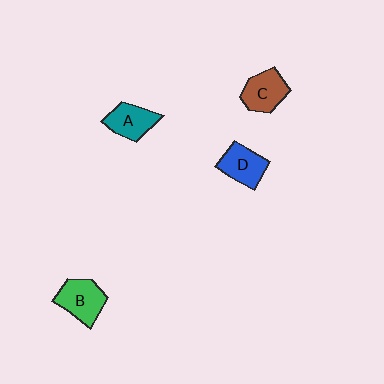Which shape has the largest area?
Shape B (green).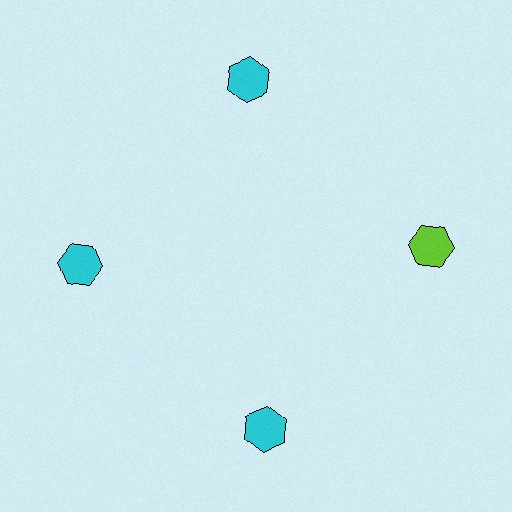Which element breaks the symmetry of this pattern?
The lime hexagon at roughly the 3 o'clock position breaks the symmetry. All other shapes are cyan hexagons.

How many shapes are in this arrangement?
There are 4 shapes arranged in a ring pattern.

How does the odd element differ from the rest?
It has a different color: lime instead of cyan.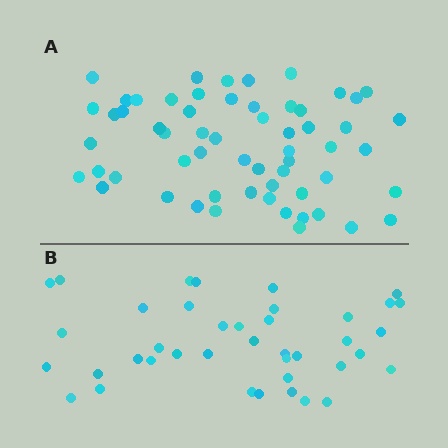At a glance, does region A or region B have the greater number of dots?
Region A (the top region) has more dots.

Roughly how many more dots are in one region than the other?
Region A has approximately 20 more dots than region B.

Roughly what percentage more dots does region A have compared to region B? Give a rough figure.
About 50% more.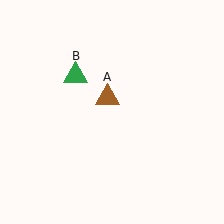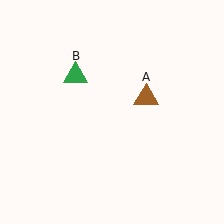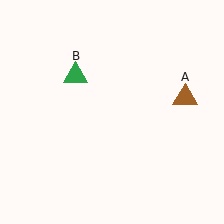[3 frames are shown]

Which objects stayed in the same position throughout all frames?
Green triangle (object B) remained stationary.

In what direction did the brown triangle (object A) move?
The brown triangle (object A) moved right.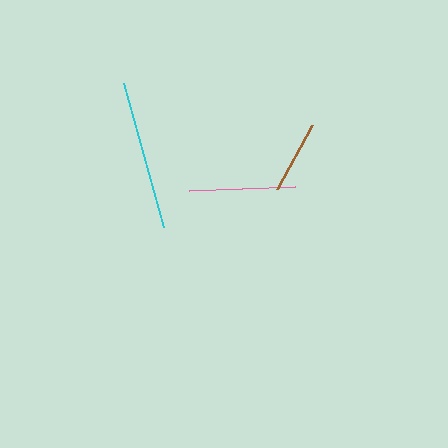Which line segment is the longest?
The cyan line is the longest at approximately 149 pixels.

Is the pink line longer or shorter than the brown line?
The pink line is longer than the brown line.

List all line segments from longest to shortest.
From longest to shortest: cyan, pink, brown.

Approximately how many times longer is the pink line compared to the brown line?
The pink line is approximately 1.5 times the length of the brown line.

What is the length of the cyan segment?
The cyan segment is approximately 149 pixels long.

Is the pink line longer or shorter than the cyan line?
The cyan line is longer than the pink line.